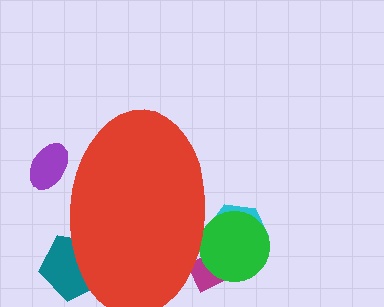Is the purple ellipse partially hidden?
Yes, the purple ellipse is partially hidden behind the red ellipse.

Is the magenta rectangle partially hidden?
Yes, the magenta rectangle is partially hidden behind the red ellipse.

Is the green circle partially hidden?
Yes, the green circle is partially hidden behind the red ellipse.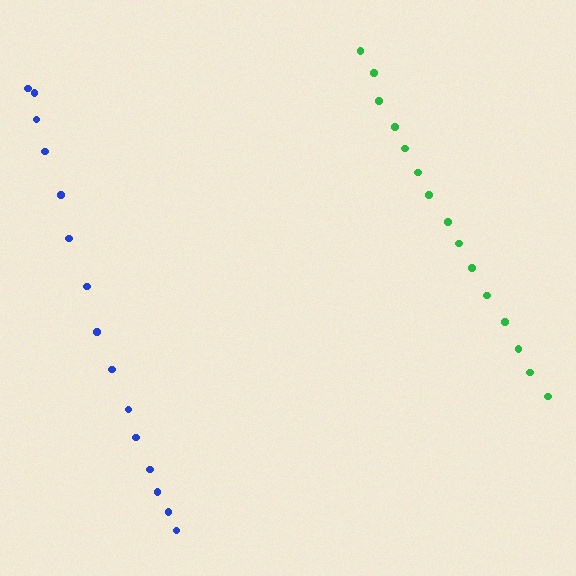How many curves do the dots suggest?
There are 2 distinct paths.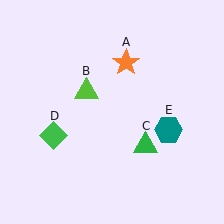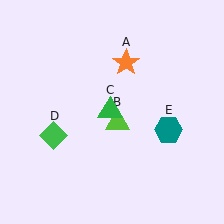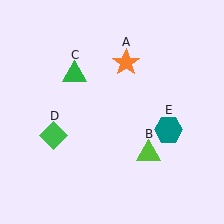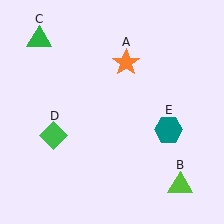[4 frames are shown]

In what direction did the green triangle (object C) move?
The green triangle (object C) moved up and to the left.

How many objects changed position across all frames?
2 objects changed position: lime triangle (object B), green triangle (object C).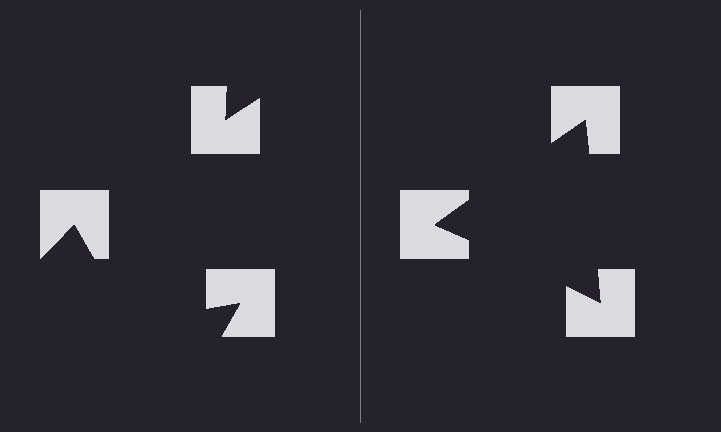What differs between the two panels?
The notched squares are positioned identically on both sides; only the wedge orientations differ. On the right they align to a triangle; on the left they are misaligned.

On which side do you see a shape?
An illusory triangle appears on the right side. On the left side the wedge cuts are rotated, so no coherent shape forms.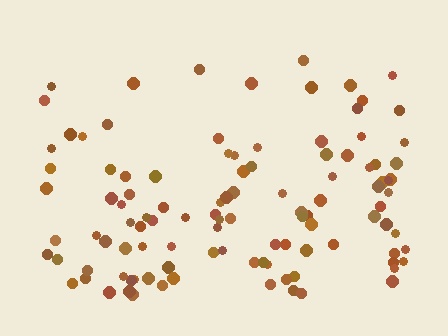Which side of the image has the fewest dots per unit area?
The top.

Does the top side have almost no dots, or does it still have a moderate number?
Still a moderate number, just noticeably fewer than the bottom.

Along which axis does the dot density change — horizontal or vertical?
Vertical.